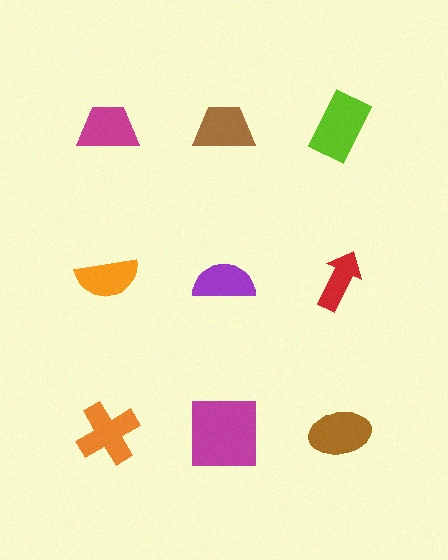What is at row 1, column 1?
A magenta trapezoid.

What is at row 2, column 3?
A red arrow.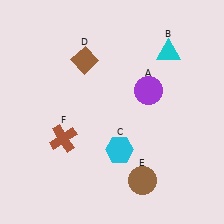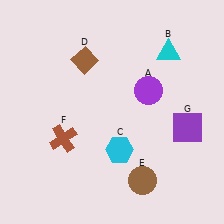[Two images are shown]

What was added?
A purple square (G) was added in Image 2.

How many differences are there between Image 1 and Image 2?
There is 1 difference between the two images.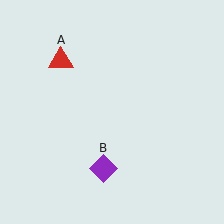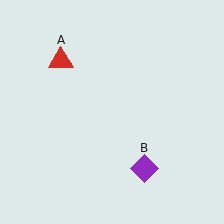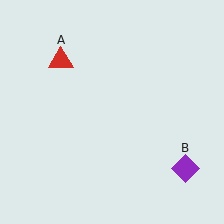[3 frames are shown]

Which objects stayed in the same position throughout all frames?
Red triangle (object A) remained stationary.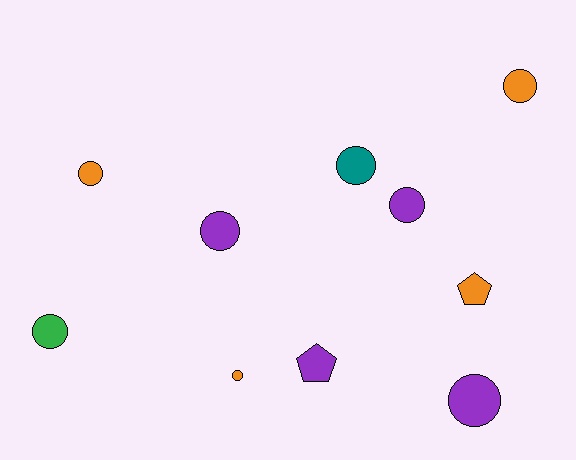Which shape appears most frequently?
Circle, with 8 objects.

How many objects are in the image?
There are 10 objects.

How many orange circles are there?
There are 3 orange circles.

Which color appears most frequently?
Purple, with 4 objects.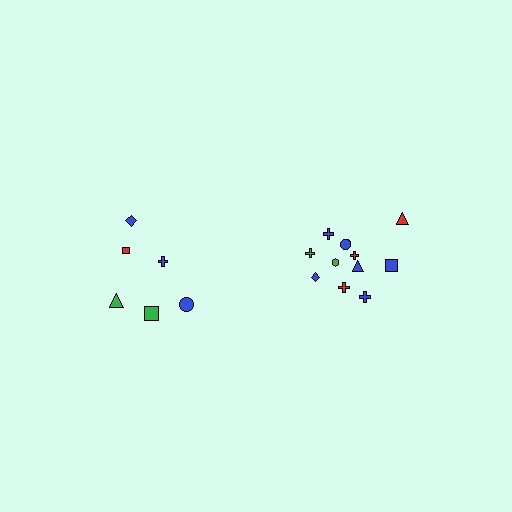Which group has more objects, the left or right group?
The right group.